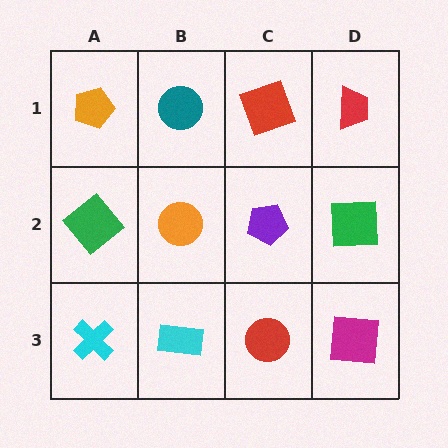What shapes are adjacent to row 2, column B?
A teal circle (row 1, column B), a cyan rectangle (row 3, column B), a green diamond (row 2, column A), a purple pentagon (row 2, column C).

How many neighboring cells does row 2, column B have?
4.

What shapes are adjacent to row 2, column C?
A red square (row 1, column C), a red circle (row 3, column C), an orange circle (row 2, column B), a green square (row 2, column D).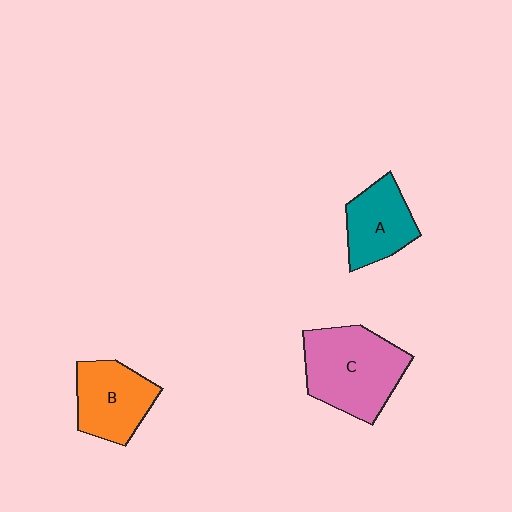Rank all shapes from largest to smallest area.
From largest to smallest: C (pink), B (orange), A (teal).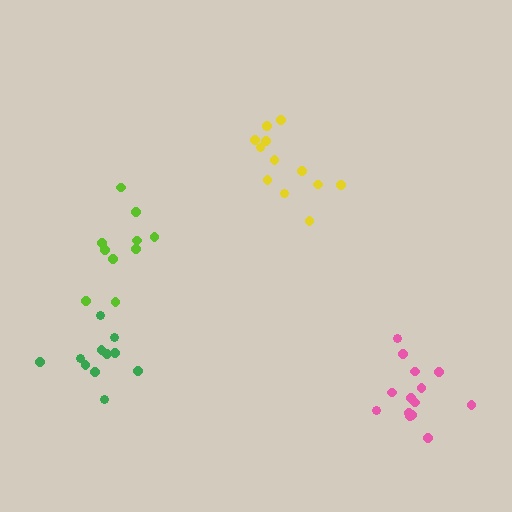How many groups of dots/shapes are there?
There are 4 groups.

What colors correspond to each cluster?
The clusters are colored: green, lime, yellow, pink.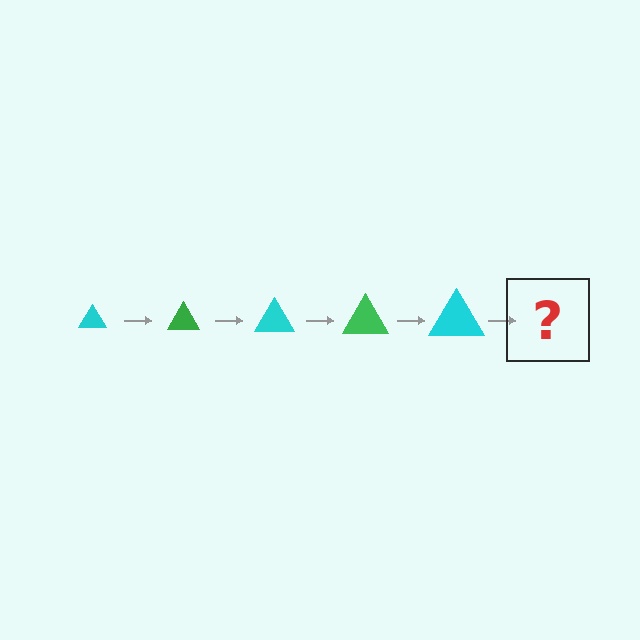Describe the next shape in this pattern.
It should be a green triangle, larger than the previous one.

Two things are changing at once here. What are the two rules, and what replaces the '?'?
The two rules are that the triangle grows larger each step and the color cycles through cyan and green. The '?' should be a green triangle, larger than the previous one.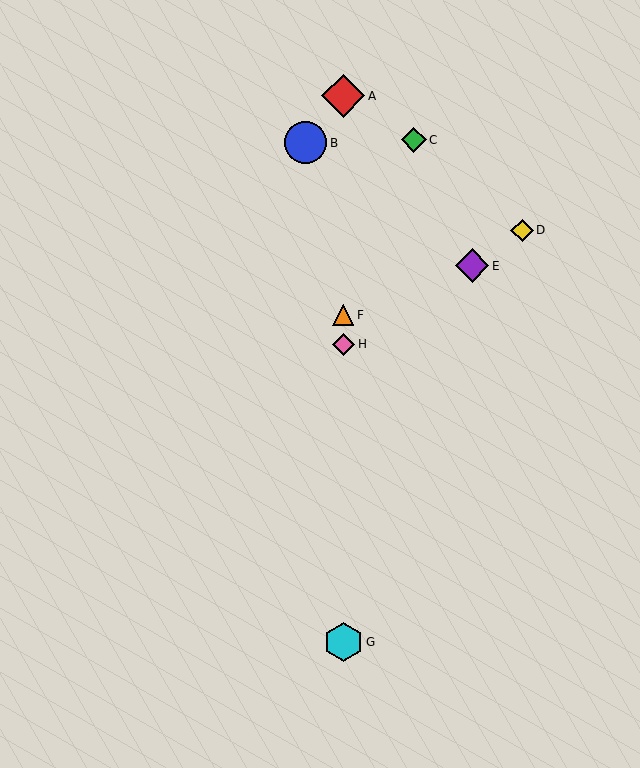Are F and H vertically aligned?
Yes, both are at x≈343.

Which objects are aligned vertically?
Objects A, F, G, H are aligned vertically.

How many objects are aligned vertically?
4 objects (A, F, G, H) are aligned vertically.